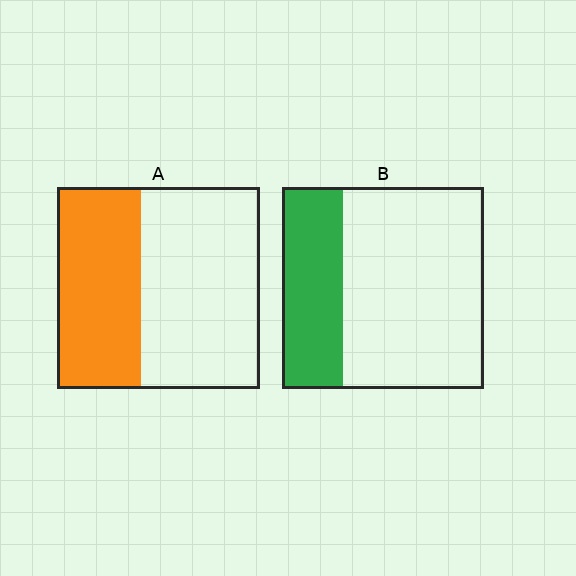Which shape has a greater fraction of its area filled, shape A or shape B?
Shape A.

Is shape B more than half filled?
No.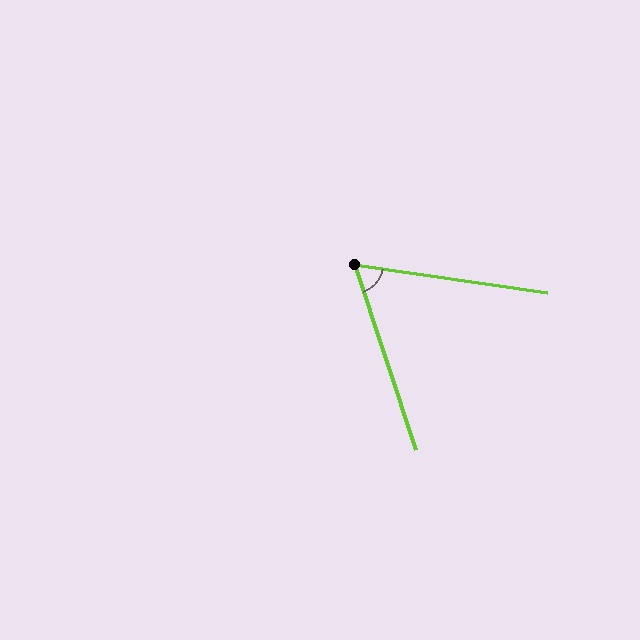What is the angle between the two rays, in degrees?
Approximately 64 degrees.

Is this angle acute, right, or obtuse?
It is acute.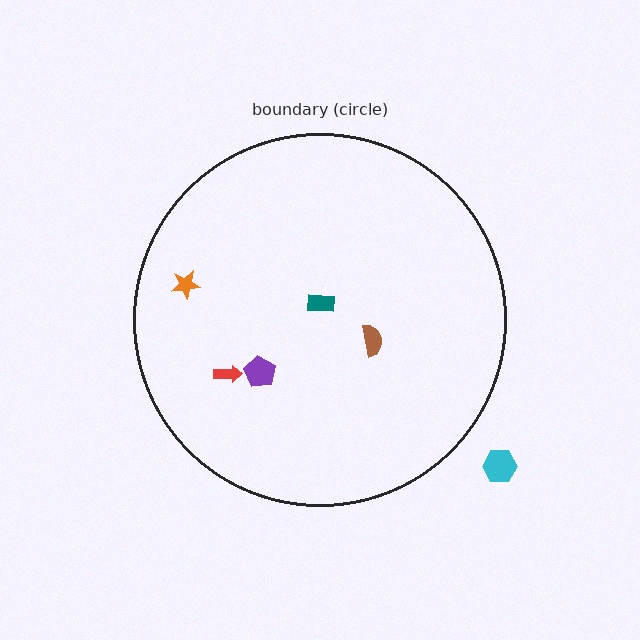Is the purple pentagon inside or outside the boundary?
Inside.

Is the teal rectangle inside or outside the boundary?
Inside.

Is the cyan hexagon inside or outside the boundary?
Outside.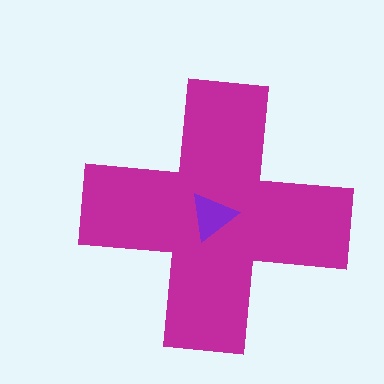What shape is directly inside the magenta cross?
The purple triangle.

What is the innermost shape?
The purple triangle.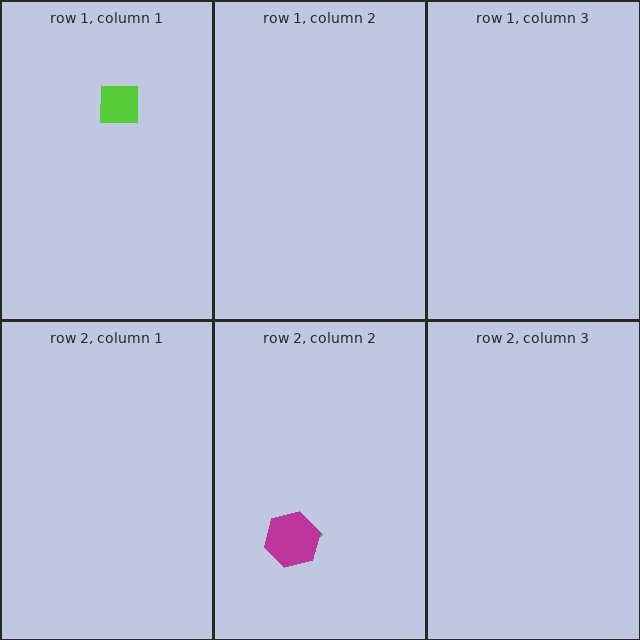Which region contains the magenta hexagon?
The row 2, column 2 region.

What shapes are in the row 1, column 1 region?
The lime square.